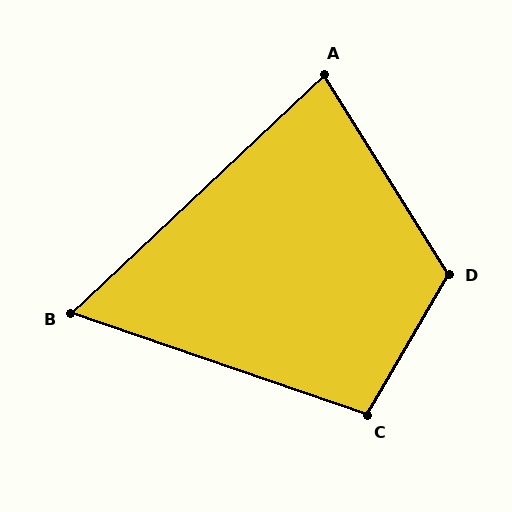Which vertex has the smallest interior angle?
B, at approximately 62 degrees.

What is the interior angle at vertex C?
Approximately 101 degrees (obtuse).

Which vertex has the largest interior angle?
D, at approximately 118 degrees.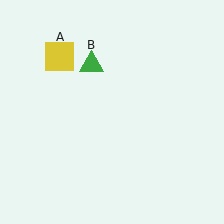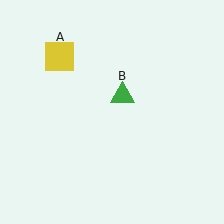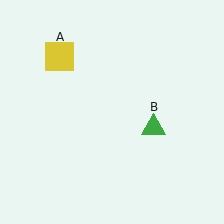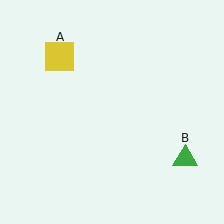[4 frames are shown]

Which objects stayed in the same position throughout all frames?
Yellow square (object A) remained stationary.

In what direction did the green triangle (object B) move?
The green triangle (object B) moved down and to the right.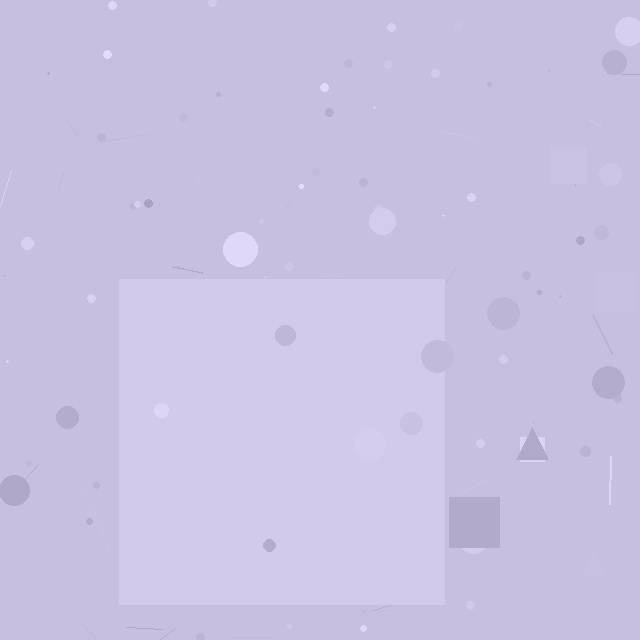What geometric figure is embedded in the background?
A square is embedded in the background.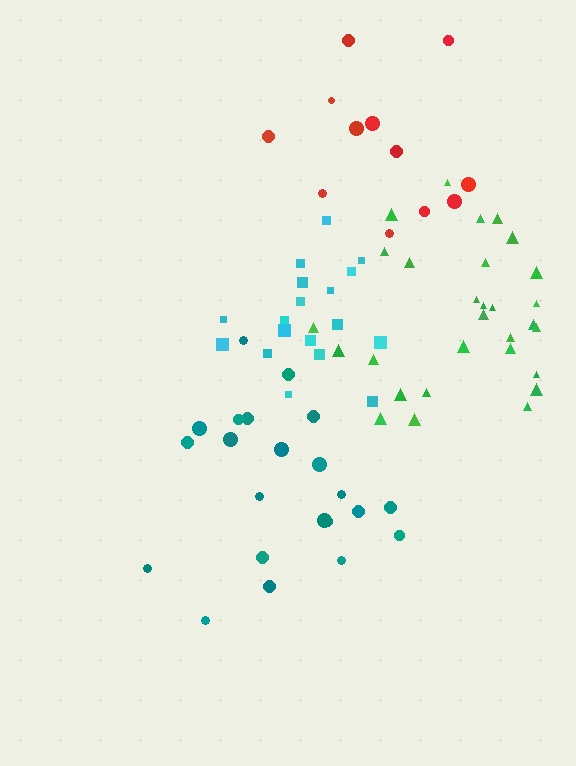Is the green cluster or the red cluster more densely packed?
Green.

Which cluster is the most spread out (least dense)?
Red.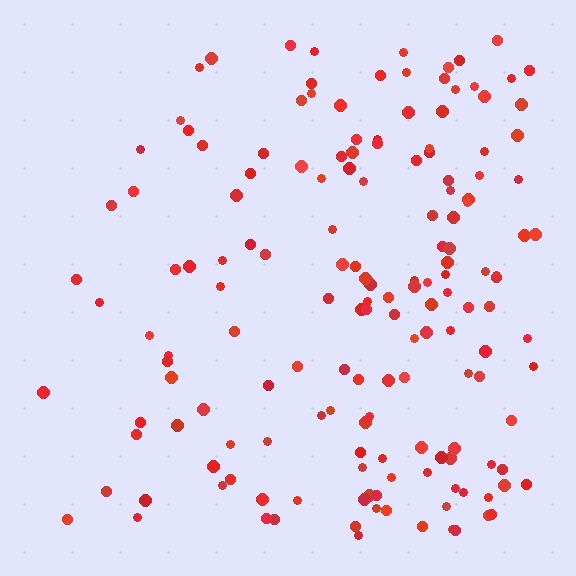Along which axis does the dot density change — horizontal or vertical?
Horizontal.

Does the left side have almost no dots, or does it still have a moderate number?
Still a moderate number, just noticeably fewer than the right.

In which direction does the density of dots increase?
From left to right, with the right side densest.